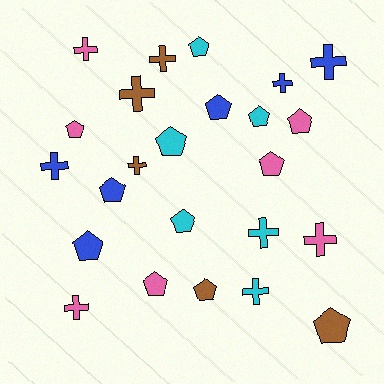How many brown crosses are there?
There are 3 brown crosses.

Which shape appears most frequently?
Pentagon, with 13 objects.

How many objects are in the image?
There are 24 objects.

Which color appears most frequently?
Pink, with 7 objects.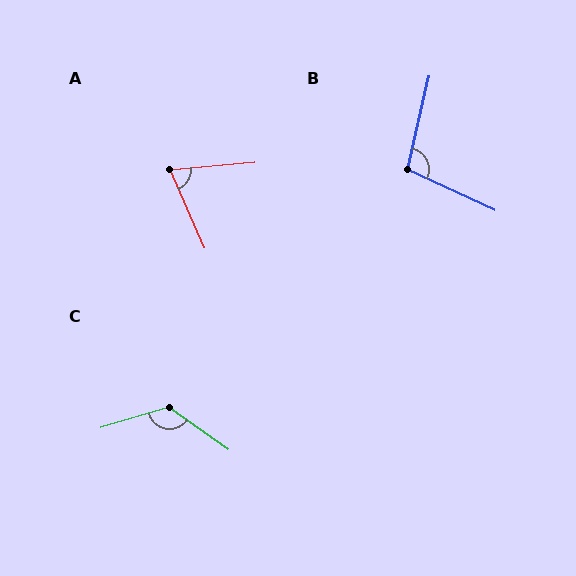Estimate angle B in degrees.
Approximately 102 degrees.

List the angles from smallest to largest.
A (71°), B (102°), C (128°).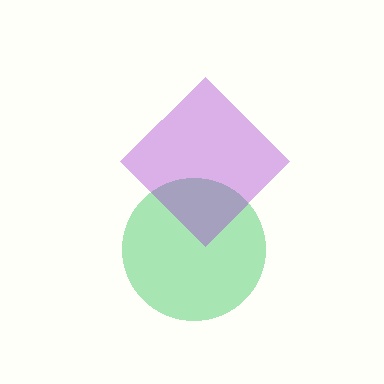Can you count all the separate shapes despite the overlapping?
Yes, there are 2 separate shapes.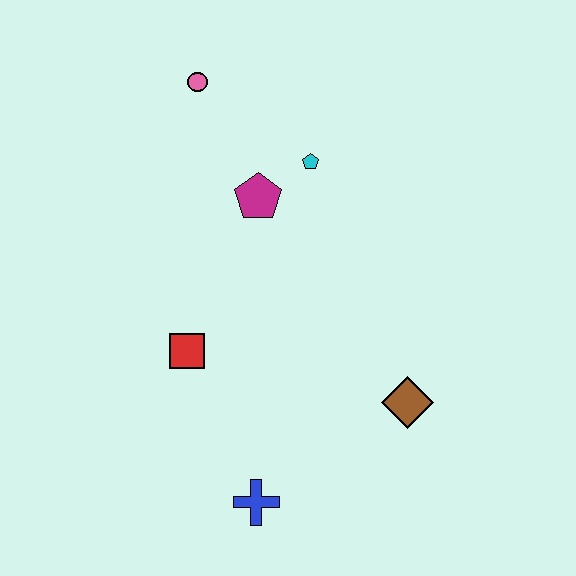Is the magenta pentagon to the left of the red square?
No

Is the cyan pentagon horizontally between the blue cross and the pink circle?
No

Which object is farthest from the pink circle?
The blue cross is farthest from the pink circle.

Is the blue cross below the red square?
Yes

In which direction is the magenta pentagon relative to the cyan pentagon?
The magenta pentagon is to the left of the cyan pentagon.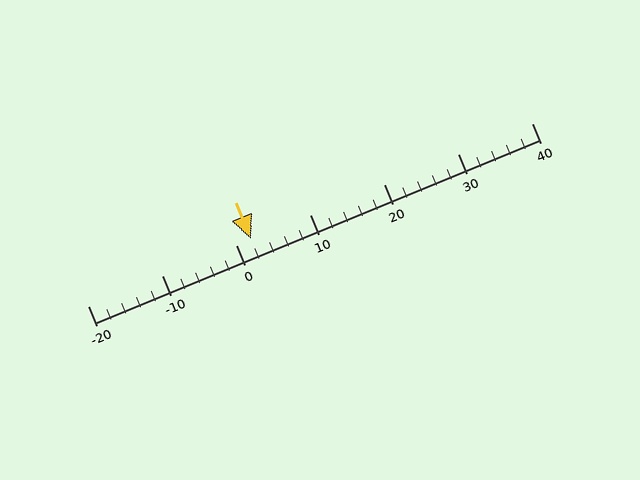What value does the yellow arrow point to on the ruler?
The yellow arrow points to approximately 2.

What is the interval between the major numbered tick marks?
The major tick marks are spaced 10 units apart.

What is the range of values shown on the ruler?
The ruler shows values from -20 to 40.